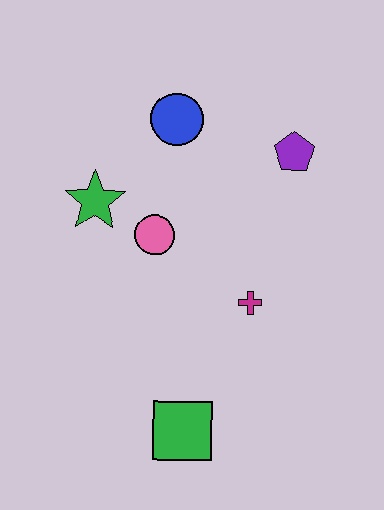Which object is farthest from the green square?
The blue circle is farthest from the green square.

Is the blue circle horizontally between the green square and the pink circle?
Yes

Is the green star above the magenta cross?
Yes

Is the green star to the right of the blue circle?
No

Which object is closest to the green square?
The magenta cross is closest to the green square.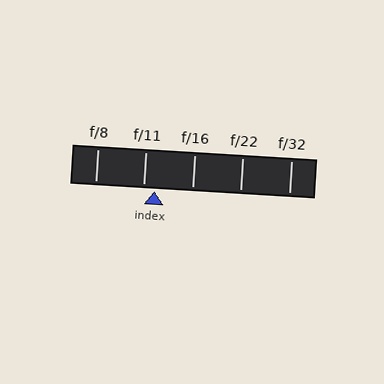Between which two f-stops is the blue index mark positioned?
The index mark is between f/11 and f/16.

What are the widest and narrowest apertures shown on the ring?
The widest aperture shown is f/8 and the narrowest is f/32.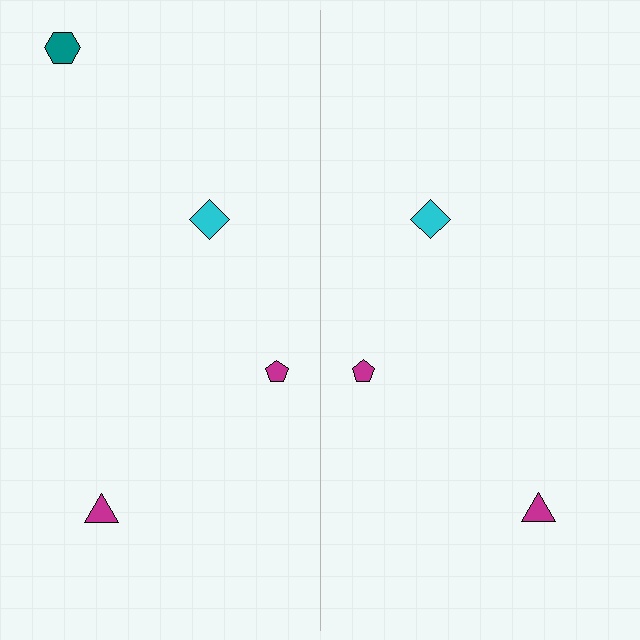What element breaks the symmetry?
A teal hexagon is missing from the right side.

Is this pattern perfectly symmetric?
No, the pattern is not perfectly symmetric. A teal hexagon is missing from the right side.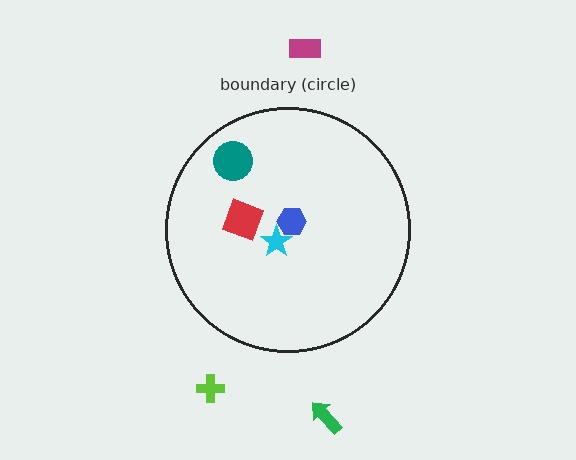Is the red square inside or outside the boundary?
Inside.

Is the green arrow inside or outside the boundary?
Outside.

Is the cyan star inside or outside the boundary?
Inside.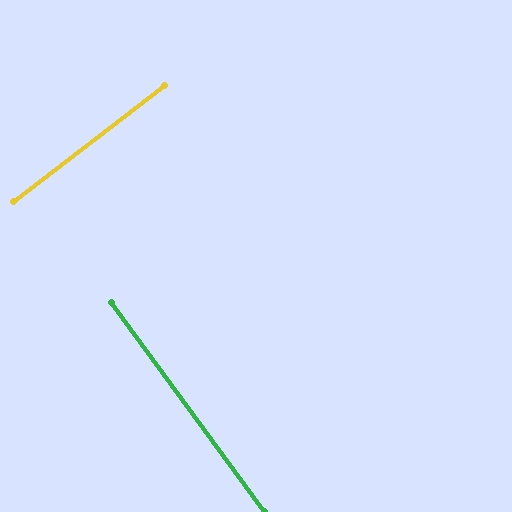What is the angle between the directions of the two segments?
Approximately 89 degrees.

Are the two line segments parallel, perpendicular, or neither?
Perpendicular — they meet at approximately 89°.